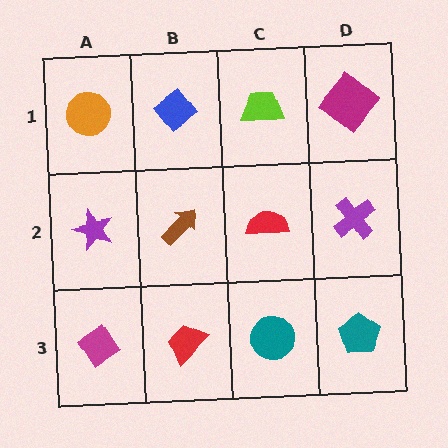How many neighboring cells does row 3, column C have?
3.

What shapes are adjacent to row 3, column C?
A red semicircle (row 2, column C), a red trapezoid (row 3, column B), a teal pentagon (row 3, column D).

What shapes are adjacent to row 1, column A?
A purple star (row 2, column A), a blue diamond (row 1, column B).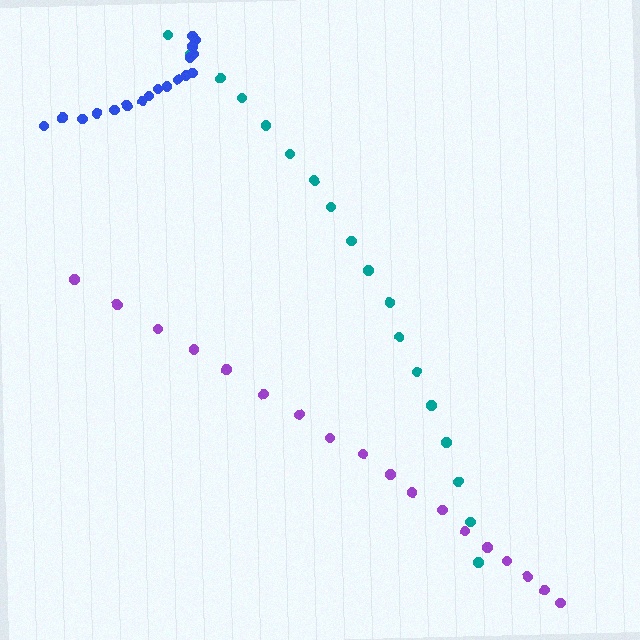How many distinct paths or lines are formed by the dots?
There are 3 distinct paths.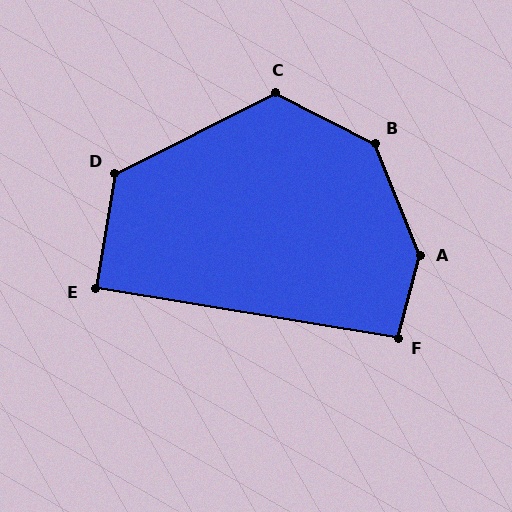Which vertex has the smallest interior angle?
E, at approximately 90 degrees.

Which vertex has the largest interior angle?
A, at approximately 143 degrees.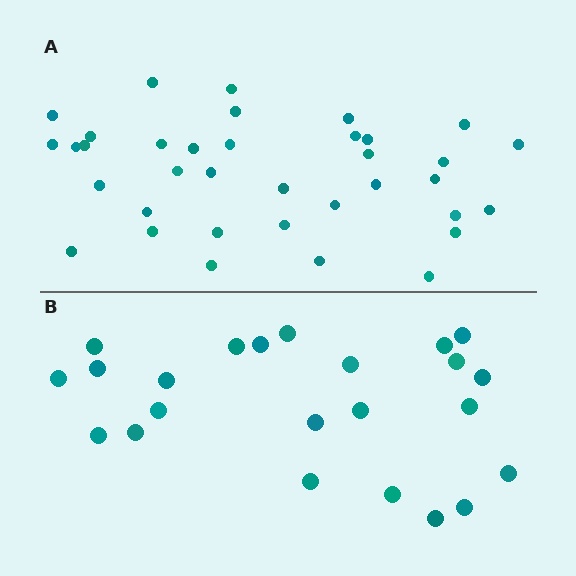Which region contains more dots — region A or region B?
Region A (the top region) has more dots.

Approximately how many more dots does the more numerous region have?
Region A has approximately 15 more dots than region B.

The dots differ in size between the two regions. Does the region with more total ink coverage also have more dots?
No. Region B has more total ink coverage because its dots are larger, but region A actually contains more individual dots. Total area can be misleading — the number of items is what matters here.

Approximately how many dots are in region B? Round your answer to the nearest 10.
About 20 dots. (The exact count is 23, which rounds to 20.)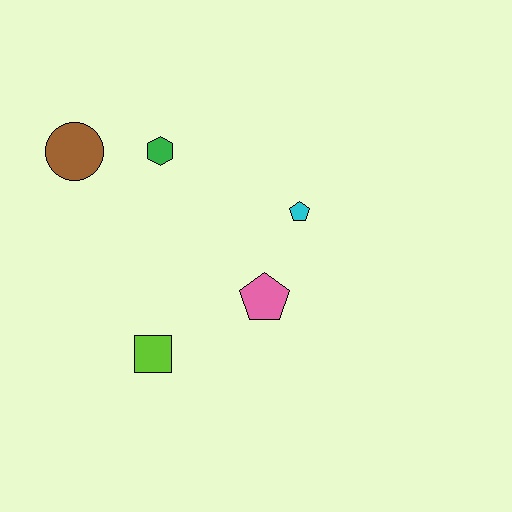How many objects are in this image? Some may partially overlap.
There are 5 objects.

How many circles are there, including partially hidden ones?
There is 1 circle.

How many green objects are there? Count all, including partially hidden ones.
There is 1 green object.